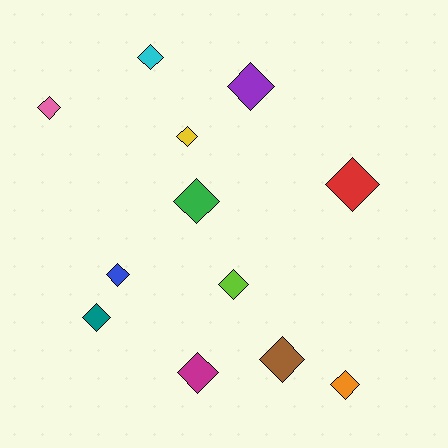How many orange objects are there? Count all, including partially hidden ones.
There is 1 orange object.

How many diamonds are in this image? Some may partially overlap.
There are 12 diamonds.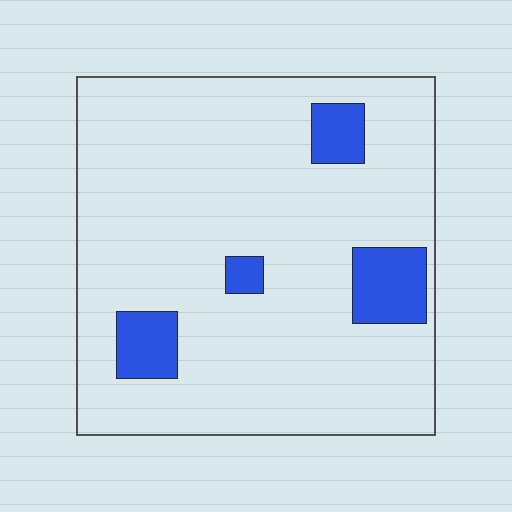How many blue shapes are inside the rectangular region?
4.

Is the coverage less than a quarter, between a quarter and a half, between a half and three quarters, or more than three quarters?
Less than a quarter.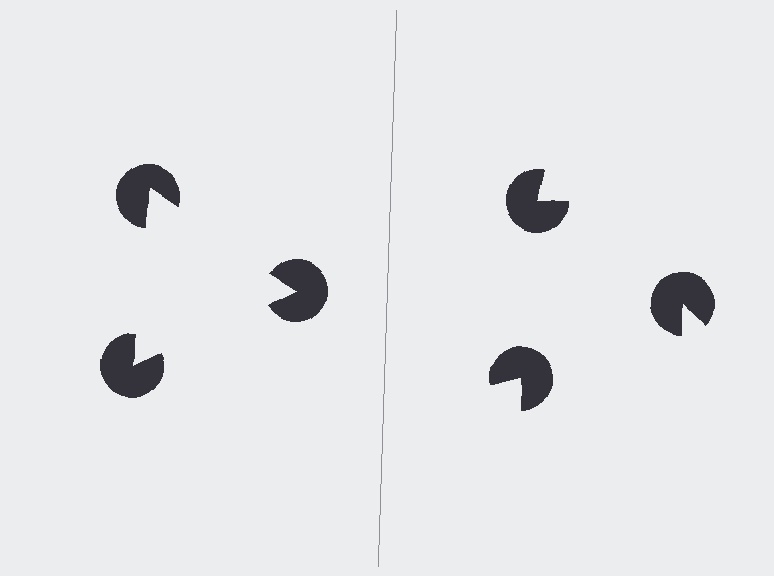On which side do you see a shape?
An illusory triangle appears on the left side. On the right side the wedge cuts are rotated, so no coherent shape forms.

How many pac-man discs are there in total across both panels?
6 — 3 on each side.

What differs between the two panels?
The pac-man discs are positioned identically on both sides; only the wedge orientations differ. On the left they align to a triangle; on the right they are misaligned.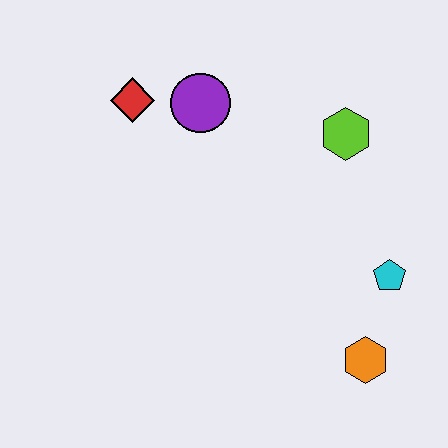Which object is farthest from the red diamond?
The orange hexagon is farthest from the red diamond.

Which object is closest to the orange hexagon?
The cyan pentagon is closest to the orange hexagon.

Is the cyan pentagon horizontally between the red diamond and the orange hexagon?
No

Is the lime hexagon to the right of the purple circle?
Yes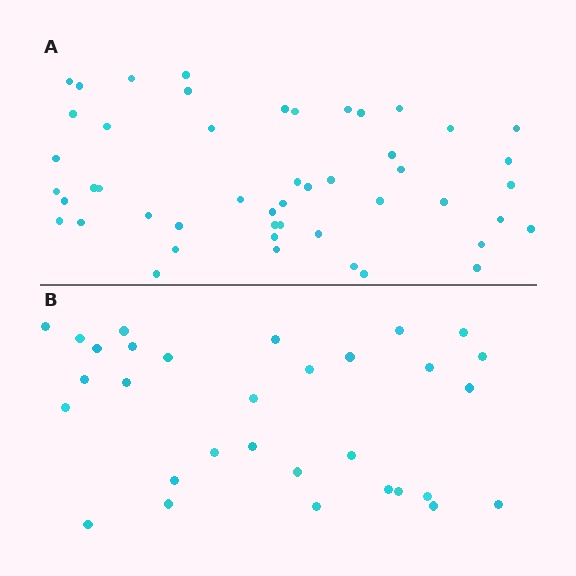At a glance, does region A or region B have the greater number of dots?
Region A (the top region) has more dots.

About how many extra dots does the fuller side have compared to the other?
Region A has approximately 20 more dots than region B.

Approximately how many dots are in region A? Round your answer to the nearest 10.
About 50 dots. (The exact count is 49, which rounds to 50.)